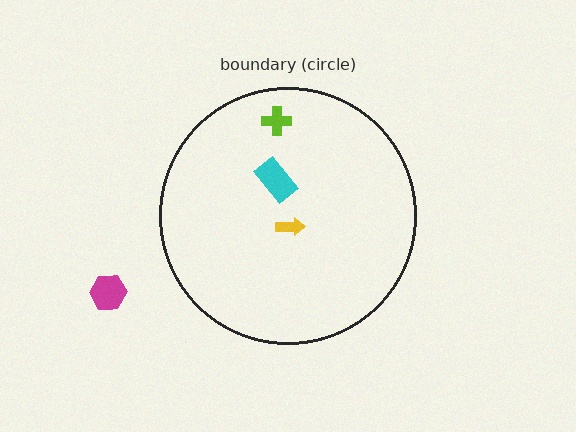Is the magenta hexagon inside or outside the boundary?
Outside.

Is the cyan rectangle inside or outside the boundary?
Inside.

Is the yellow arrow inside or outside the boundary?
Inside.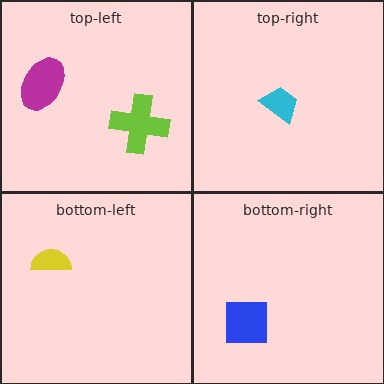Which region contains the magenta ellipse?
The top-left region.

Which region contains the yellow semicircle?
The bottom-left region.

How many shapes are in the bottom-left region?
1.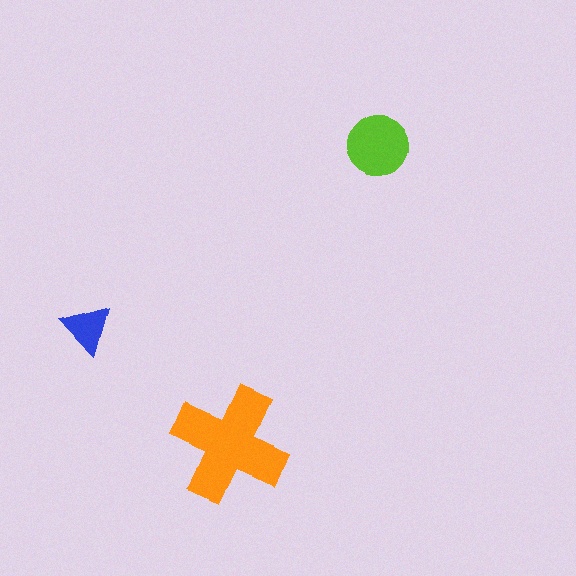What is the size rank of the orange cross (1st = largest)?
1st.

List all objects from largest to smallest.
The orange cross, the lime circle, the blue triangle.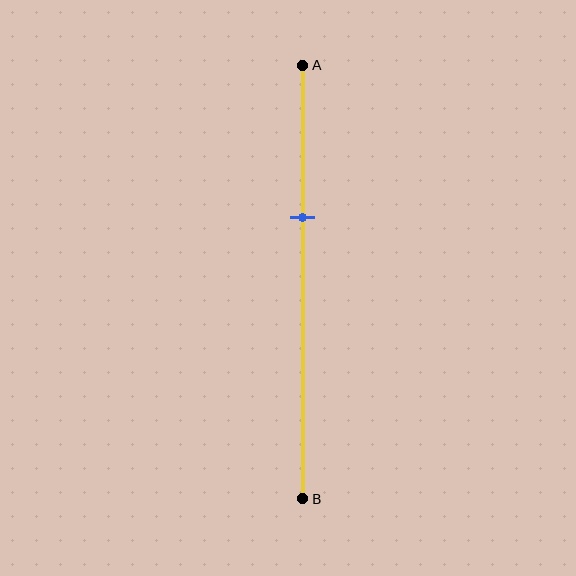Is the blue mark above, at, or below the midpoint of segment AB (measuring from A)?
The blue mark is above the midpoint of segment AB.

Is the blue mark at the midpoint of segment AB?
No, the mark is at about 35% from A, not at the 50% midpoint.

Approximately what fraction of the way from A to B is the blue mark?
The blue mark is approximately 35% of the way from A to B.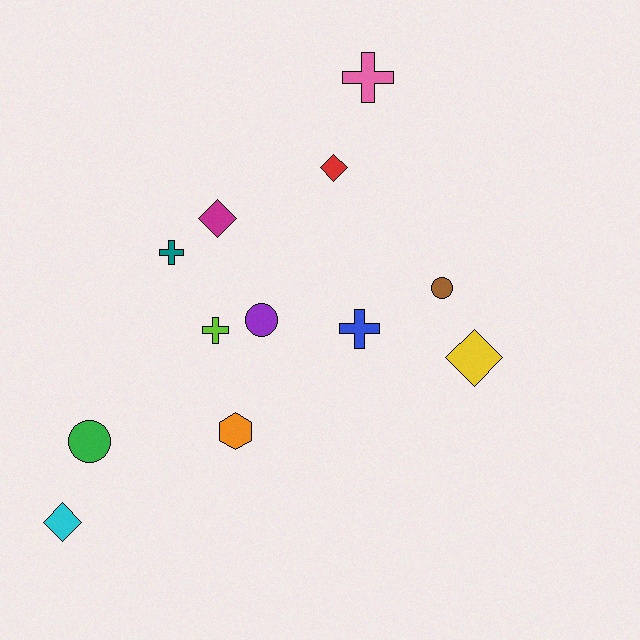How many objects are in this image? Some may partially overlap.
There are 12 objects.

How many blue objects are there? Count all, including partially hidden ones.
There is 1 blue object.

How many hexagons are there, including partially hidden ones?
There is 1 hexagon.